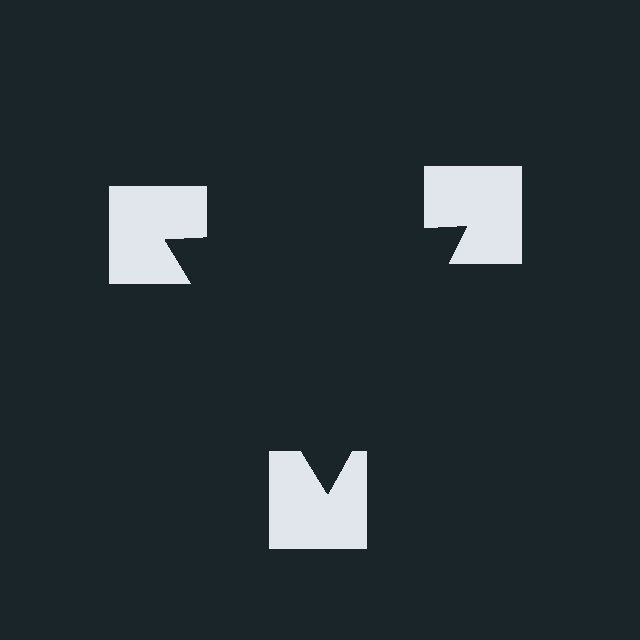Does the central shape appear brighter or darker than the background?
It typically appears slightly darker than the background, even though no actual brightness change is drawn.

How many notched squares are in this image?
There are 3 — one at each vertex of the illusory triangle.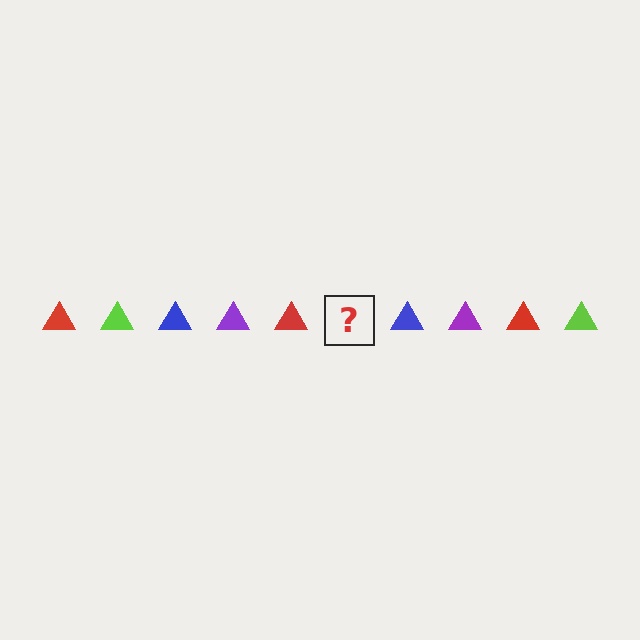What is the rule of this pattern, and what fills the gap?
The rule is that the pattern cycles through red, lime, blue, purple triangles. The gap should be filled with a lime triangle.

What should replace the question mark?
The question mark should be replaced with a lime triangle.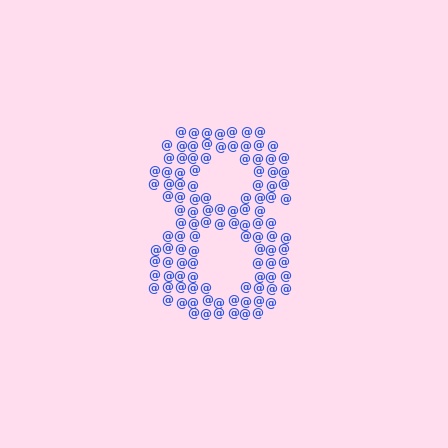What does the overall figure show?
The overall figure shows the digit 8.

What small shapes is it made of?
It is made of small at signs.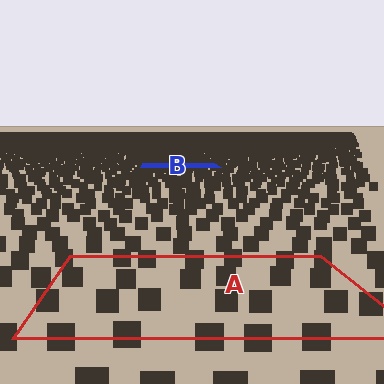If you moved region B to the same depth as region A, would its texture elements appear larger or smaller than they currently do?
They would appear larger. At a closer depth, the same texture elements are projected at a bigger on-screen size.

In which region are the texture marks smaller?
The texture marks are smaller in region B, because it is farther away.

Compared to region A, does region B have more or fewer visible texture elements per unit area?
Region B has more texture elements per unit area — they are packed more densely because it is farther away.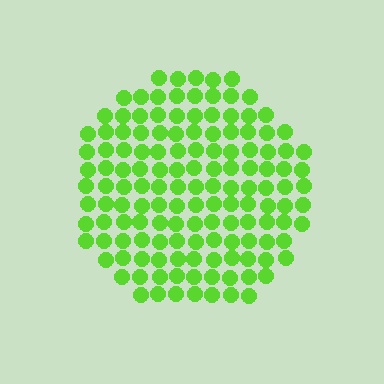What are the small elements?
The small elements are circles.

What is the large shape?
The large shape is a circle.